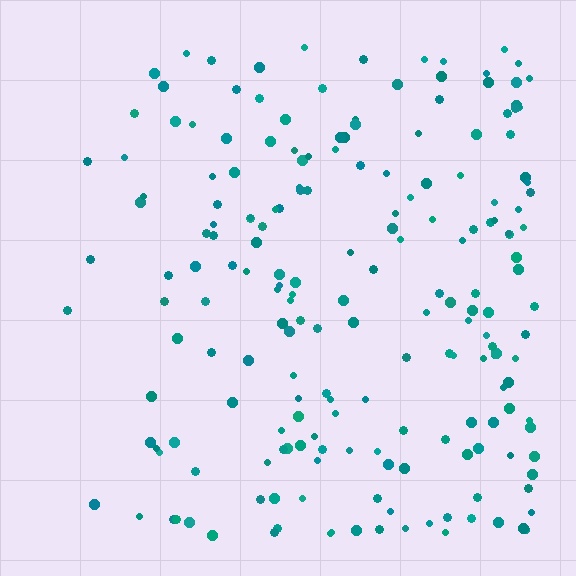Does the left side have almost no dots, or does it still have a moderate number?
Still a moderate number, just noticeably fewer than the right.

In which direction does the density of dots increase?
From left to right, with the right side densest.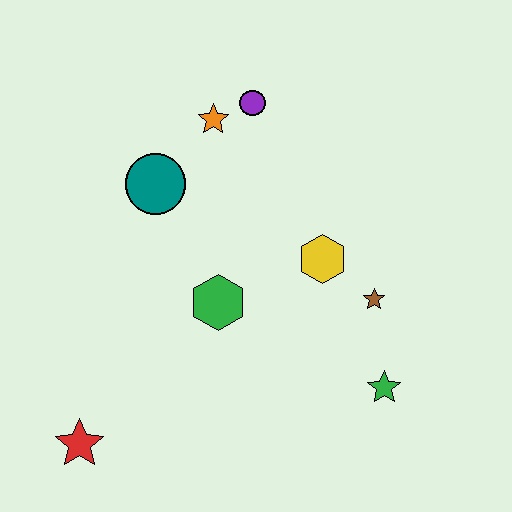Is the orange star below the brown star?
No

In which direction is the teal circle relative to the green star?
The teal circle is to the left of the green star.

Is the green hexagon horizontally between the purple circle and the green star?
No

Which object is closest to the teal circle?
The orange star is closest to the teal circle.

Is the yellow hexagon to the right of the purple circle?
Yes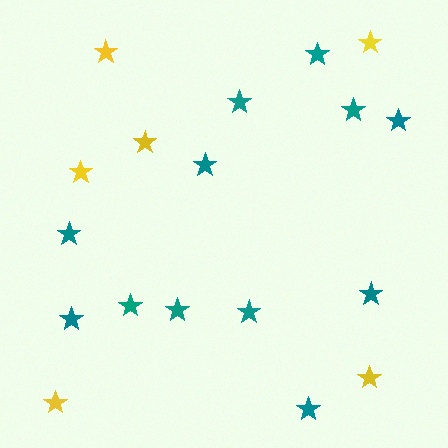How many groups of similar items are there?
There are 2 groups: one group of yellow stars (6) and one group of teal stars (12).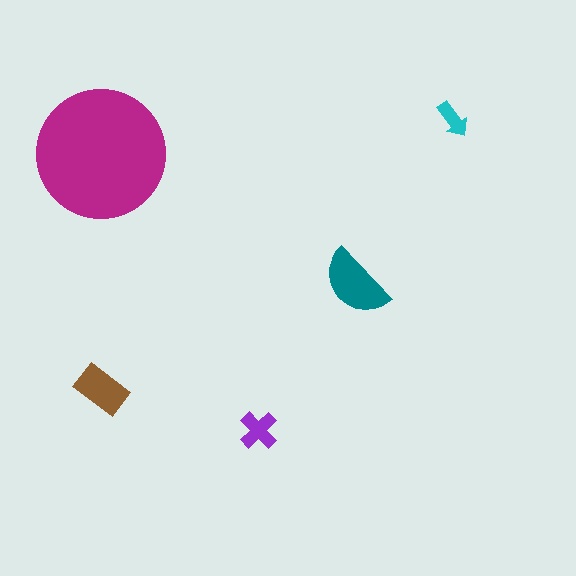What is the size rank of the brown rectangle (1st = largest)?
3rd.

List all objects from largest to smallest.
The magenta circle, the teal semicircle, the brown rectangle, the purple cross, the cyan arrow.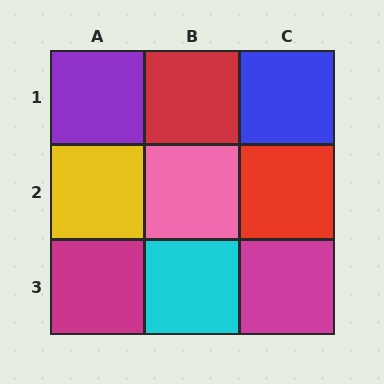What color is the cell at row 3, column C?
Magenta.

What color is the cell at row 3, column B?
Cyan.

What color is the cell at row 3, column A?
Magenta.